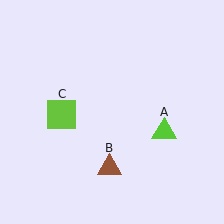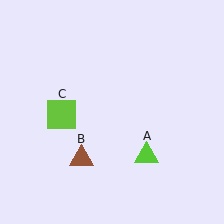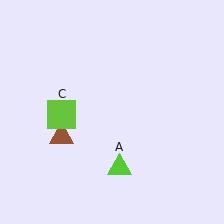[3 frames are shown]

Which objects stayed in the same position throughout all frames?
Lime square (object C) remained stationary.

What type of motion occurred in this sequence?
The lime triangle (object A), brown triangle (object B) rotated clockwise around the center of the scene.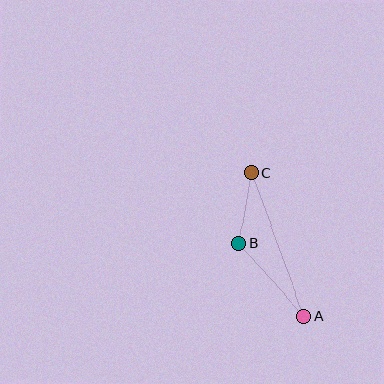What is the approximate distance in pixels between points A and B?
The distance between A and B is approximately 98 pixels.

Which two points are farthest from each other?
Points A and C are farthest from each other.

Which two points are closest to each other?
Points B and C are closest to each other.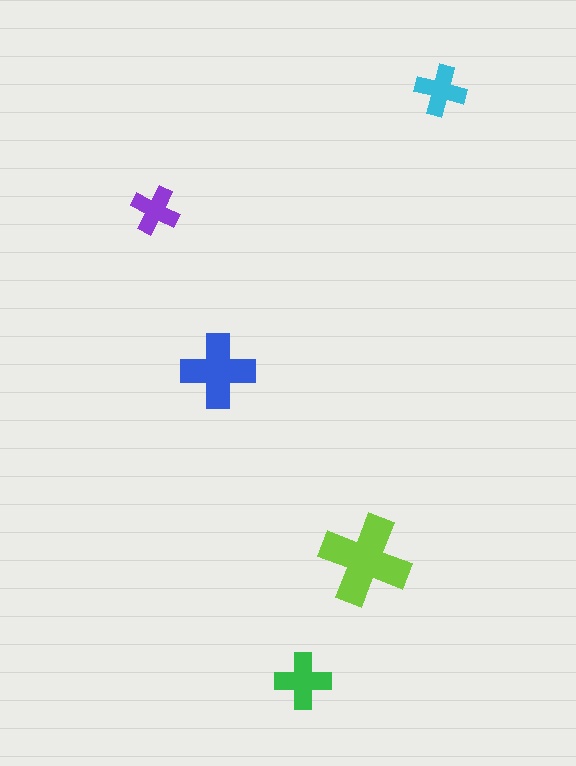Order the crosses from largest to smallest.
the lime one, the blue one, the green one, the cyan one, the purple one.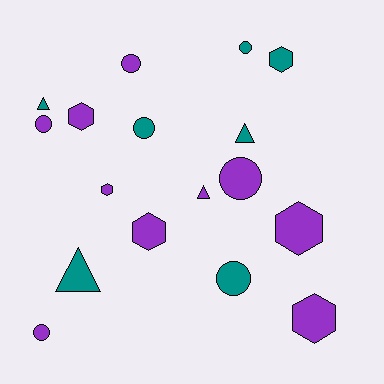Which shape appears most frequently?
Circle, with 7 objects.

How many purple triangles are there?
There is 1 purple triangle.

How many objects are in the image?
There are 17 objects.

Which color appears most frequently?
Purple, with 10 objects.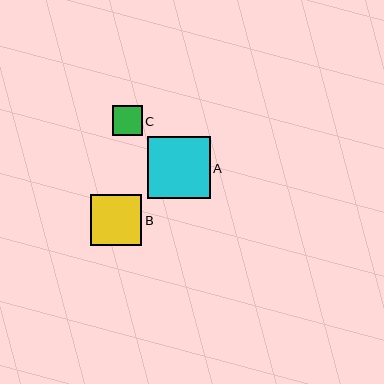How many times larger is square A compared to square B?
Square A is approximately 1.2 times the size of square B.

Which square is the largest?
Square A is the largest with a size of approximately 63 pixels.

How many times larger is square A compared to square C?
Square A is approximately 2.1 times the size of square C.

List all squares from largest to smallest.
From largest to smallest: A, B, C.